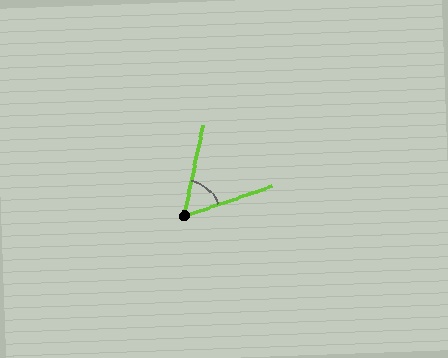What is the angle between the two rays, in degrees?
Approximately 59 degrees.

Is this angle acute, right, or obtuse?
It is acute.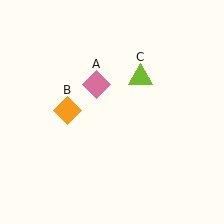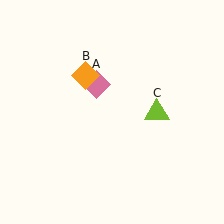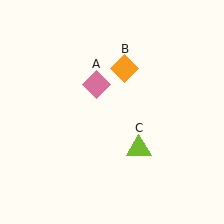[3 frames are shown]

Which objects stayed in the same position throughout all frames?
Pink diamond (object A) remained stationary.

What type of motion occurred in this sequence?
The orange diamond (object B), lime triangle (object C) rotated clockwise around the center of the scene.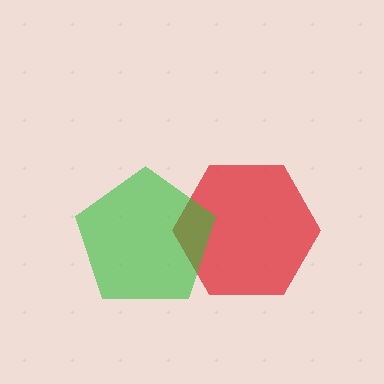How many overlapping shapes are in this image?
There are 2 overlapping shapes in the image.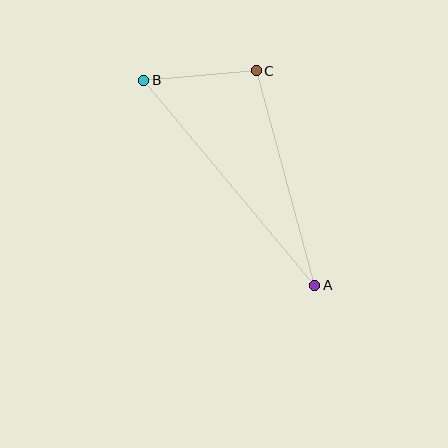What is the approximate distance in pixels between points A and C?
The distance between A and C is approximately 222 pixels.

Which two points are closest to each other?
Points B and C are closest to each other.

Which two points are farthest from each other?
Points A and B are farthest from each other.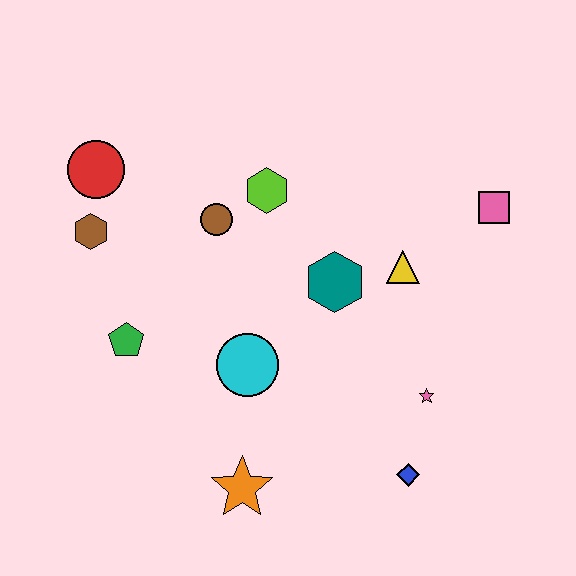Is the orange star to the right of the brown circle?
Yes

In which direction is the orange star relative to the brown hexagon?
The orange star is below the brown hexagon.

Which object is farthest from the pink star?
The red circle is farthest from the pink star.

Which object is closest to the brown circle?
The lime hexagon is closest to the brown circle.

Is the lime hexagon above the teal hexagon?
Yes